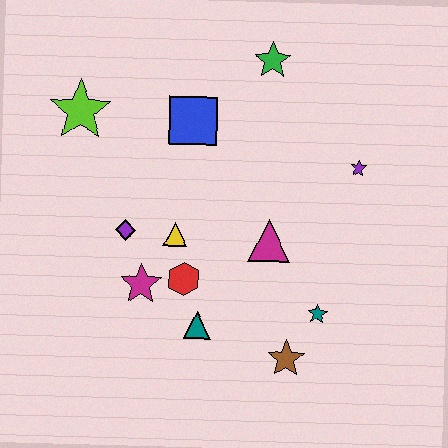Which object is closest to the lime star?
The blue square is closest to the lime star.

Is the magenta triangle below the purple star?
Yes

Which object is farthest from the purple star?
The lime star is farthest from the purple star.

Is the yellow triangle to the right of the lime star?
Yes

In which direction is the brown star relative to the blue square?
The brown star is below the blue square.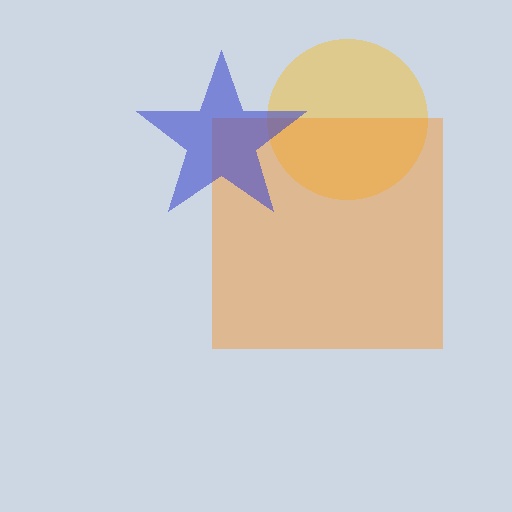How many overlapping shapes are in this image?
There are 3 overlapping shapes in the image.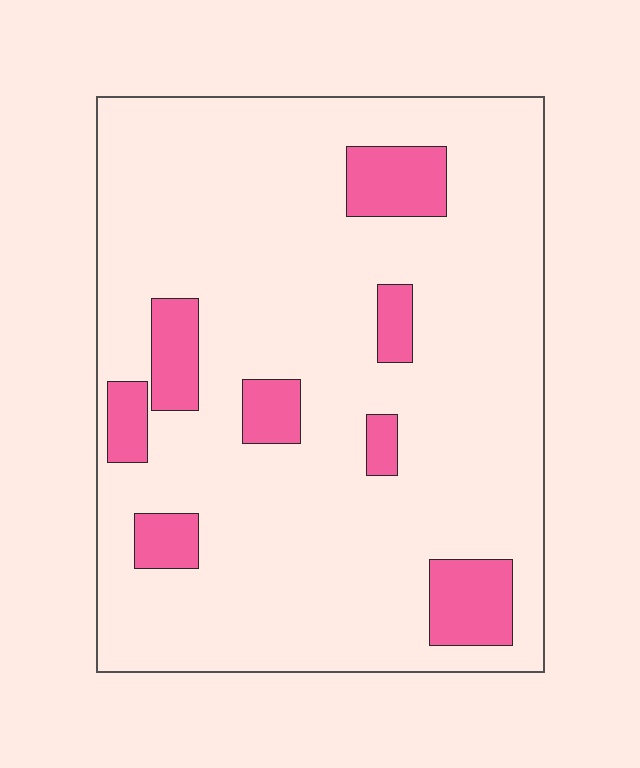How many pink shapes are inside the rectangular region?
8.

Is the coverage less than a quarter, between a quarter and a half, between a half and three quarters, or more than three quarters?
Less than a quarter.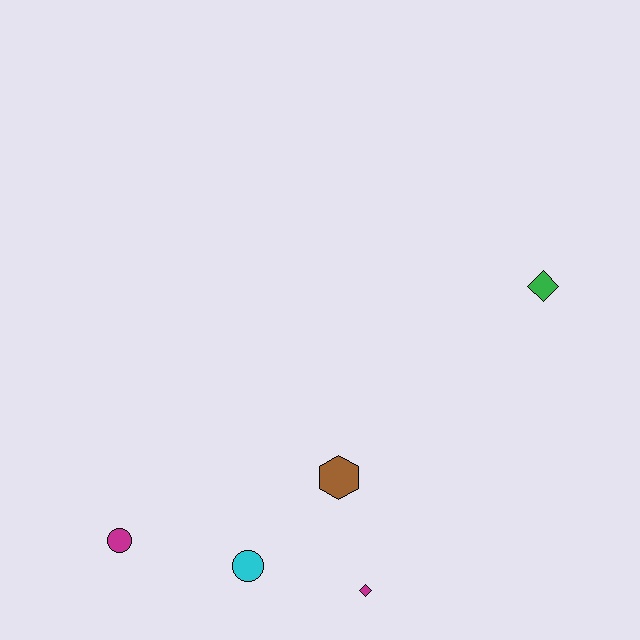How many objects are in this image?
There are 5 objects.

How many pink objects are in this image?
There are no pink objects.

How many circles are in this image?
There are 2 circles.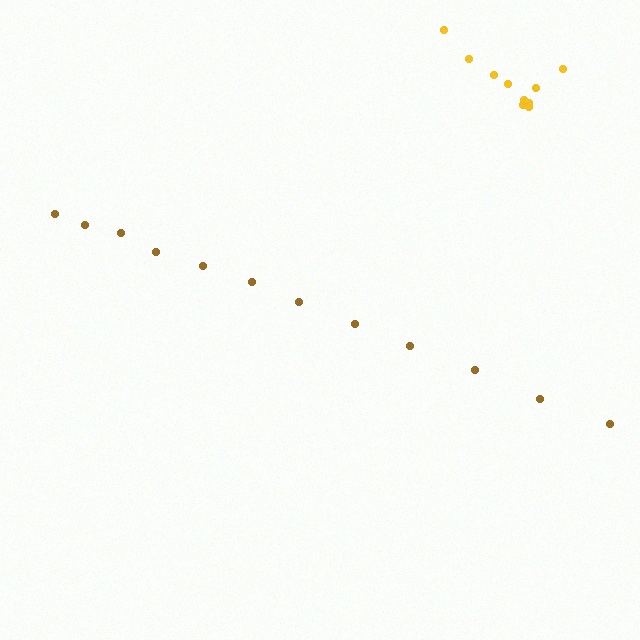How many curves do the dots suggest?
There are 2 distinct paths.